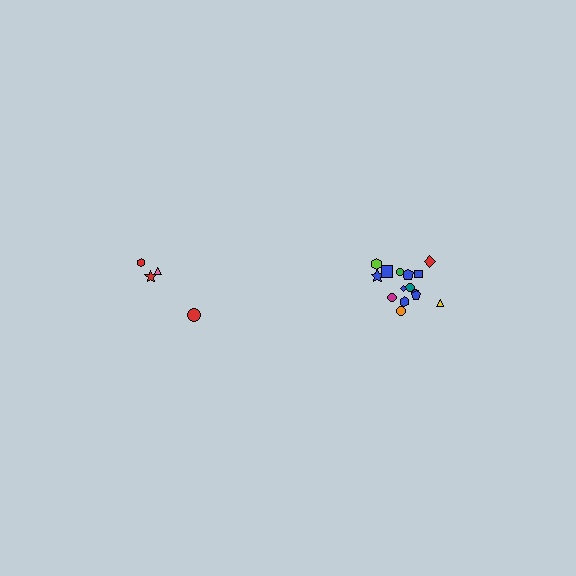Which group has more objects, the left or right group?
The right group.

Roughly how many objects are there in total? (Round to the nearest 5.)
Roughly 20 objects in total.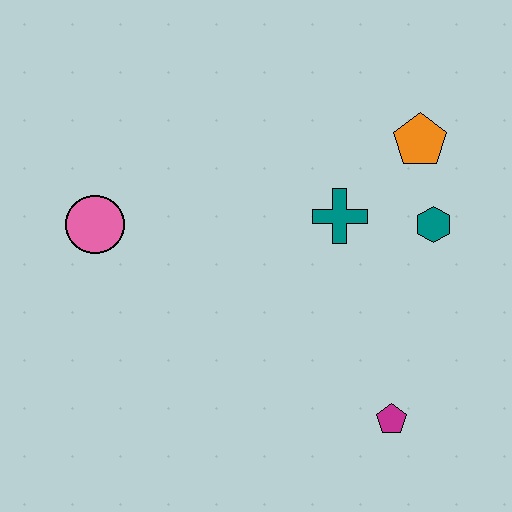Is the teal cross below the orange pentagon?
Yes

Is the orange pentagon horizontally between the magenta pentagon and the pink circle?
No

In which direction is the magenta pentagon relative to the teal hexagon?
The magenta pentagon is below the teal hexagon.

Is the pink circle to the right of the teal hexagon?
No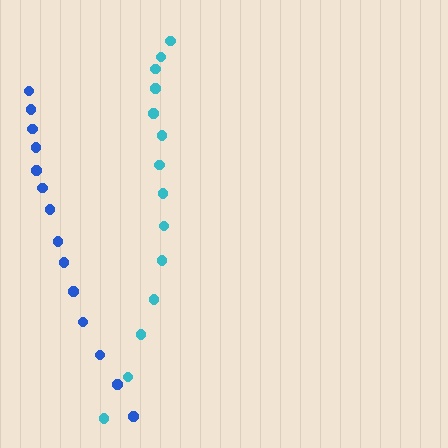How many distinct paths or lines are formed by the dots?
There are 2 distinct paths.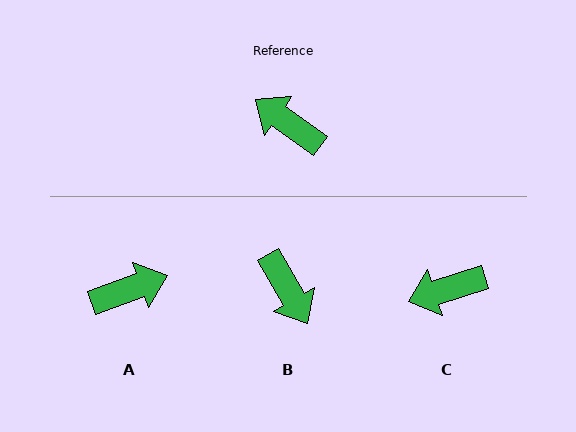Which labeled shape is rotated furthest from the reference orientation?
B, about 155 degrees away.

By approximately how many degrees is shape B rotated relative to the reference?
Approximately 155 degrees counter-clockwise.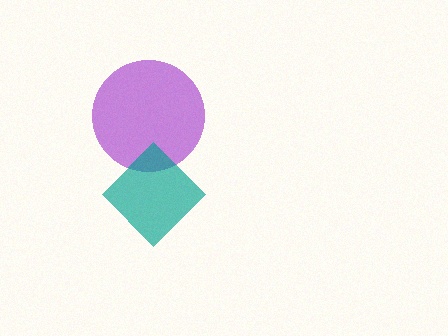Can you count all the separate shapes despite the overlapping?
Yes, there are 2 separate shapes.